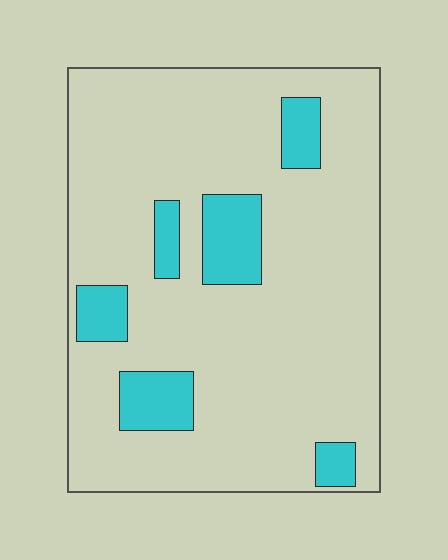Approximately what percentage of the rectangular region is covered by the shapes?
Approximately 15%.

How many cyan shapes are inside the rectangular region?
6.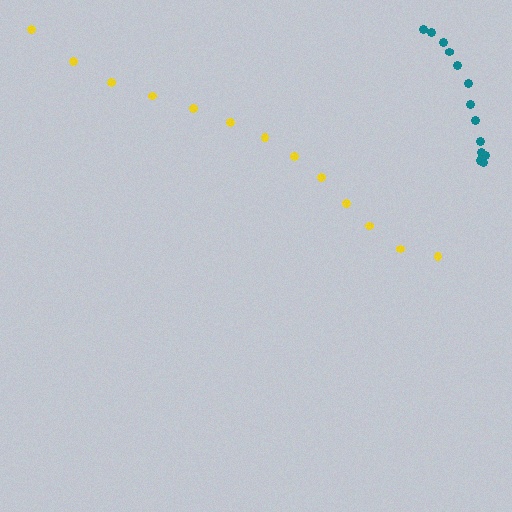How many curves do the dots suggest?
There are 2 distinct paths.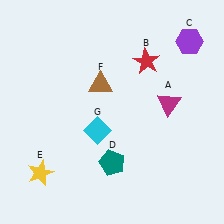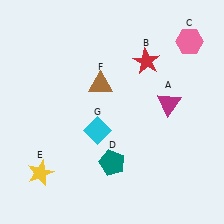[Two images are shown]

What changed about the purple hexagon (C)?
In Image 1, C is purple. In Image 2, it changed to pink.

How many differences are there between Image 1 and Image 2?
There is 1 difference between the two images.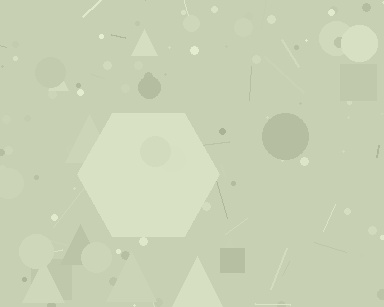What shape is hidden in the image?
A hexagon is hidden in the image.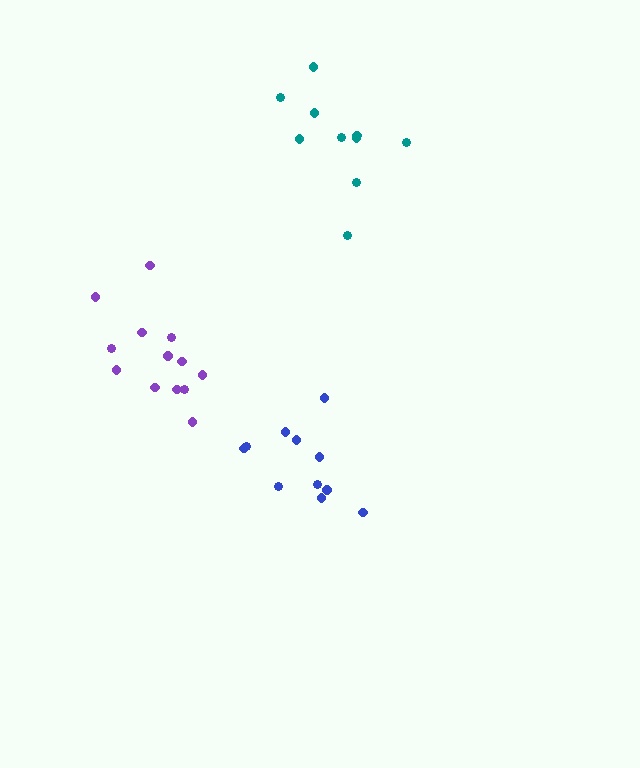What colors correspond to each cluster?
The clusters are colored: teal, blue, purple.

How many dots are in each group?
Group 1: 10 dots, Group 2: 11 dots, Group 3: 13 dots (34 total).